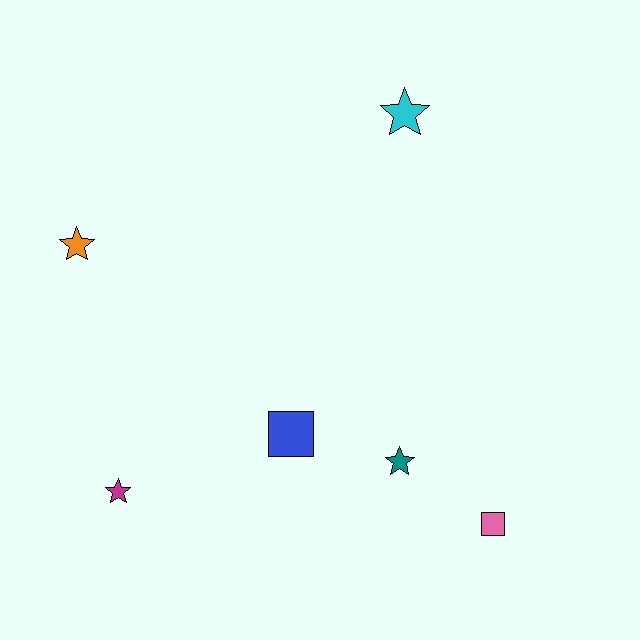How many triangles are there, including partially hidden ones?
There are no triangles.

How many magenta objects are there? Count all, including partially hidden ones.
There is 1 magenta object.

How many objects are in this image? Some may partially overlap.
There are 6 objects.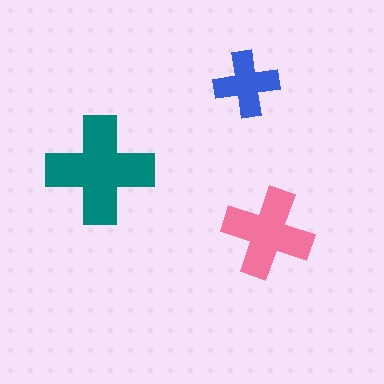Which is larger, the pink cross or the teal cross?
The teal one.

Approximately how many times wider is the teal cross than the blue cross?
About 1.5 times wider.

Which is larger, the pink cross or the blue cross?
The pink one.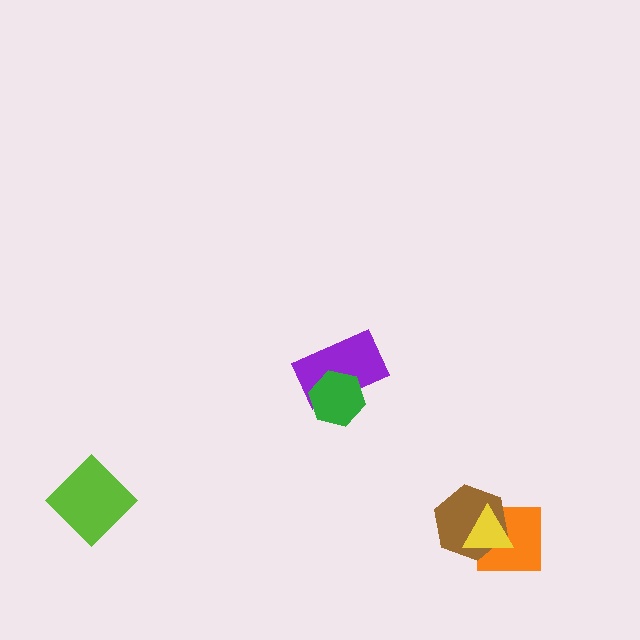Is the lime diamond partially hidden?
No, no other shape covers it.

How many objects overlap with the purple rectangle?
1 object overlaps with the purple rectangle.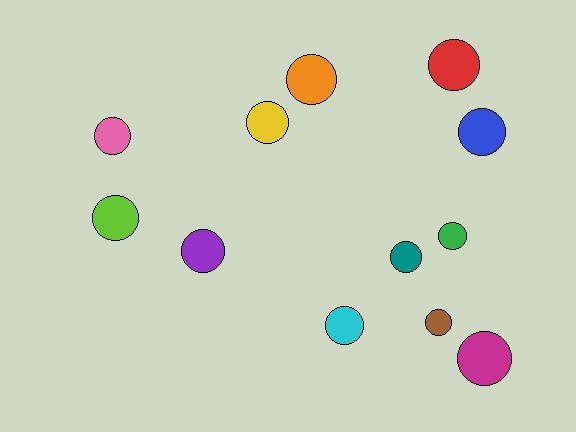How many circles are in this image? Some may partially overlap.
There are 12 circles.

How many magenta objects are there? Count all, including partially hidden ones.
There is 1 magenta object.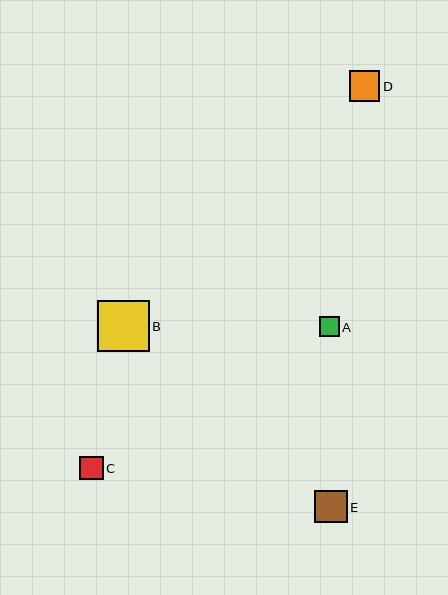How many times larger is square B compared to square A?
Square B is approximately 2.6 times the size of square A.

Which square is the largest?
Square B is the largest with a size of approximately 52 pixels.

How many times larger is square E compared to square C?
Square E is approximately 1.4 times the size of square C.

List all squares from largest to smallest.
From largest to smallest: B, E, D, C, A.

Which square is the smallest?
Square A is the smallest with a size of approximately 20 pixels.